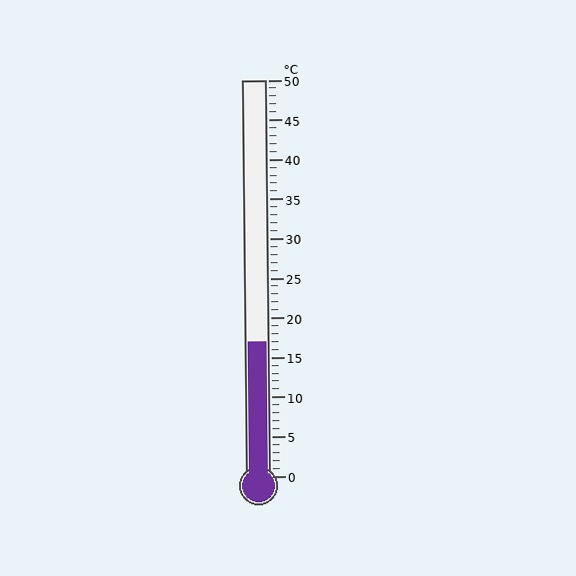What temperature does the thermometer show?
The thermometer shows approximately 17°C.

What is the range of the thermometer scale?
The thermometer scale ranges from 0°C to 50°C.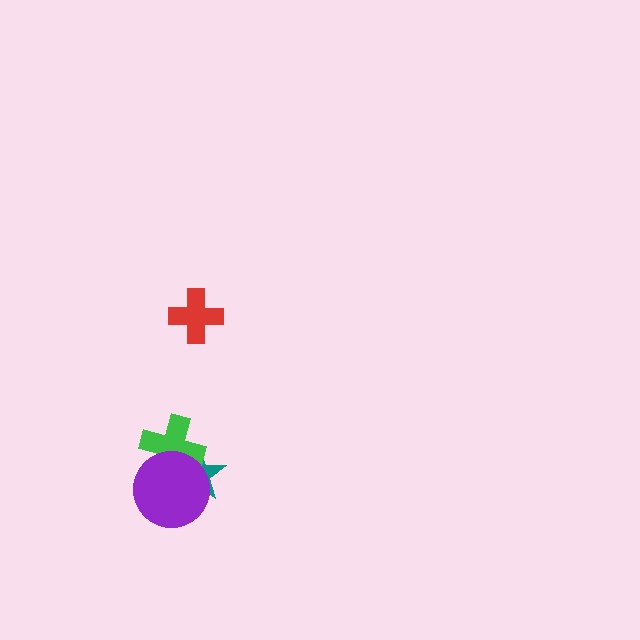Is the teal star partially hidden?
Yes, it is partially covered by another shape.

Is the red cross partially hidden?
No, no other shape covers it.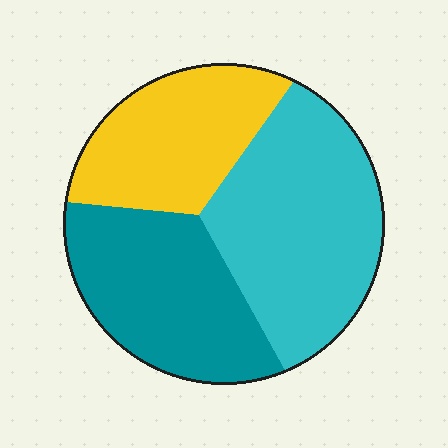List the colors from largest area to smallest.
From largest to smallest: cyan, teal, yellow.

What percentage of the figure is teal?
Teal takes up about one third (1/3) of the figure.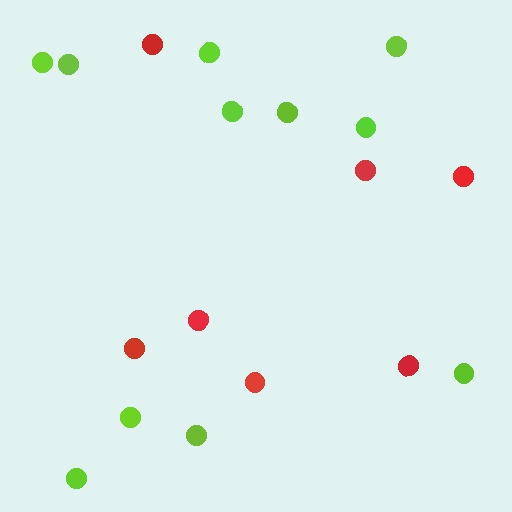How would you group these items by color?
There are 2 groups: one group of red circles (7) and one group of lime circles (11).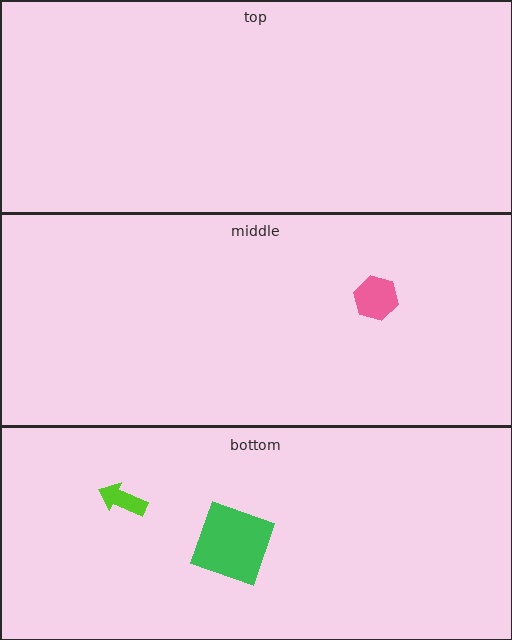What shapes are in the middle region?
The pink hexagon.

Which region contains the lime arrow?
The bottom region.